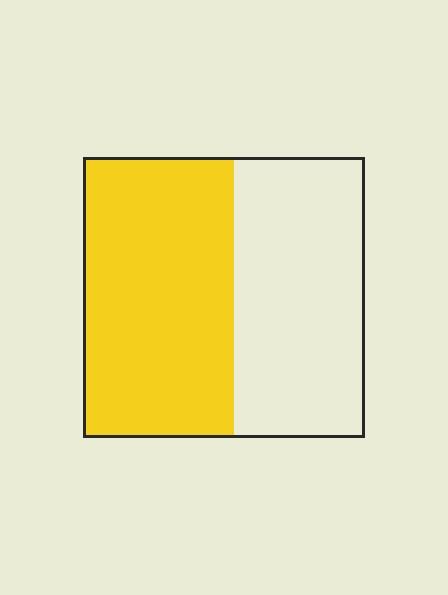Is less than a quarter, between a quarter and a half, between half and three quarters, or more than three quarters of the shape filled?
Between half and three quarters.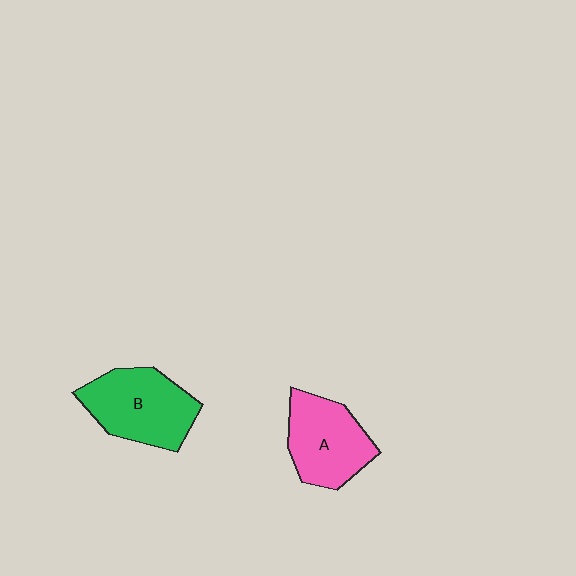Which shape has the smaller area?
Shape A (pink).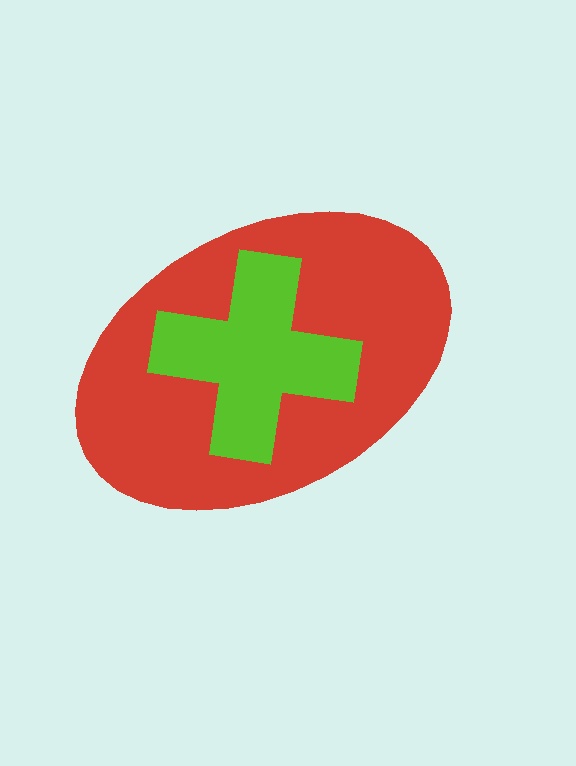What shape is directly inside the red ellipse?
The lime cross.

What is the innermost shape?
The lime cross.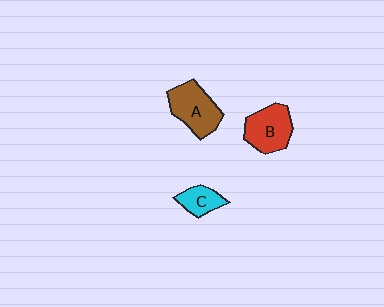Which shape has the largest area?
Shape A (brown).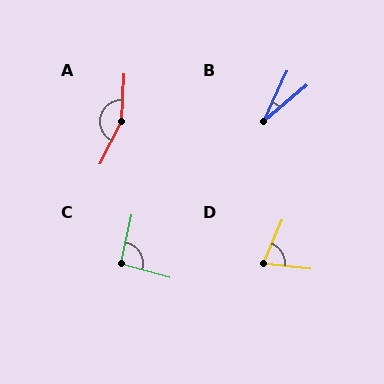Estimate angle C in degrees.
Approximately 93 degrees.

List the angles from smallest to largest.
B (25°), D (73°), C (93°), A (157°).